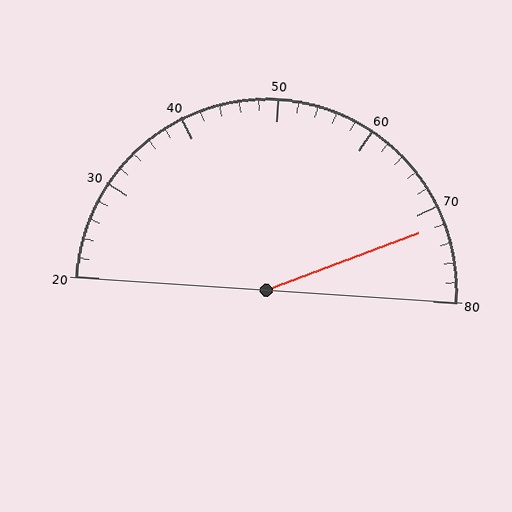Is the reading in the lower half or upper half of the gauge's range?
The reading is in the upper half of the range (20 to 80).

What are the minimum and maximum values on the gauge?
The gauge ranges from 20 to 80.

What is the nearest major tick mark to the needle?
The nearest major tick mark is 70.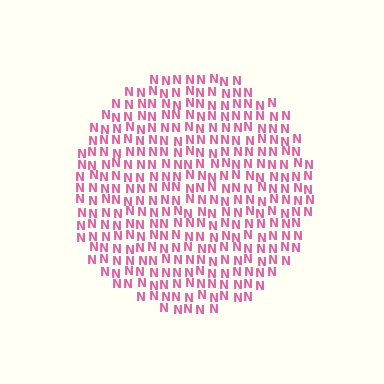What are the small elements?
The small elements are letter N's.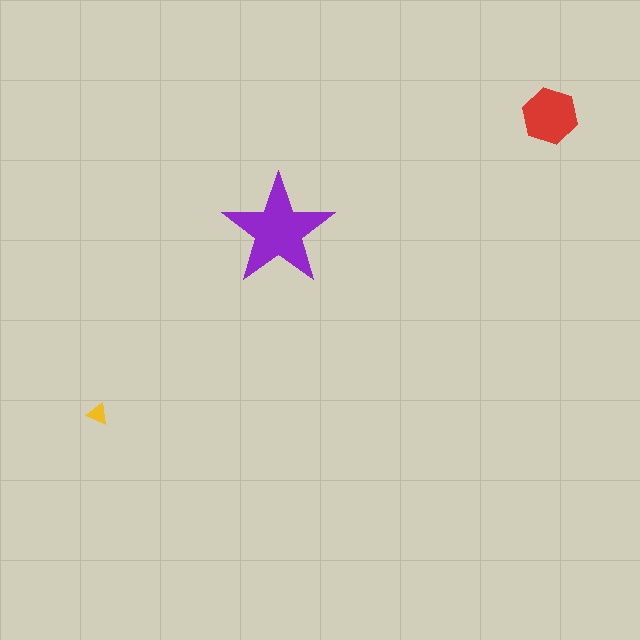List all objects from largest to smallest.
The purple star, the red hexagon, the yellow triangle.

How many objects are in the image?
There are 3 objects in the image.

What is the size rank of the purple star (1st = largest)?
1st.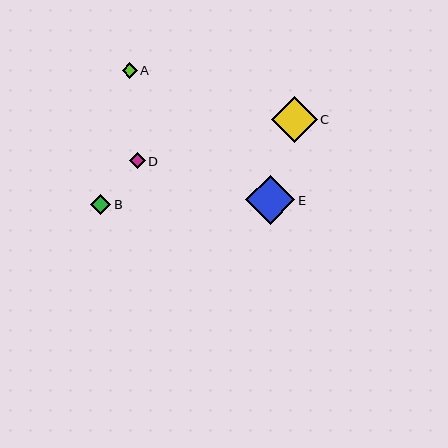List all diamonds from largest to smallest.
From largest to smallest: E, C, B, D, A.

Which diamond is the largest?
Diamond E is the largest with a size of approximately 49 pixels.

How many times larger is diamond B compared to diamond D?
Diamond B is approximately 1.3 times the size of diamond D.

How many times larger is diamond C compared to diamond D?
Diamond C is approximately 3.0 times the size of diamond D.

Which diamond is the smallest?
Diamond A is the smallest with a size of approximately 15 pixels.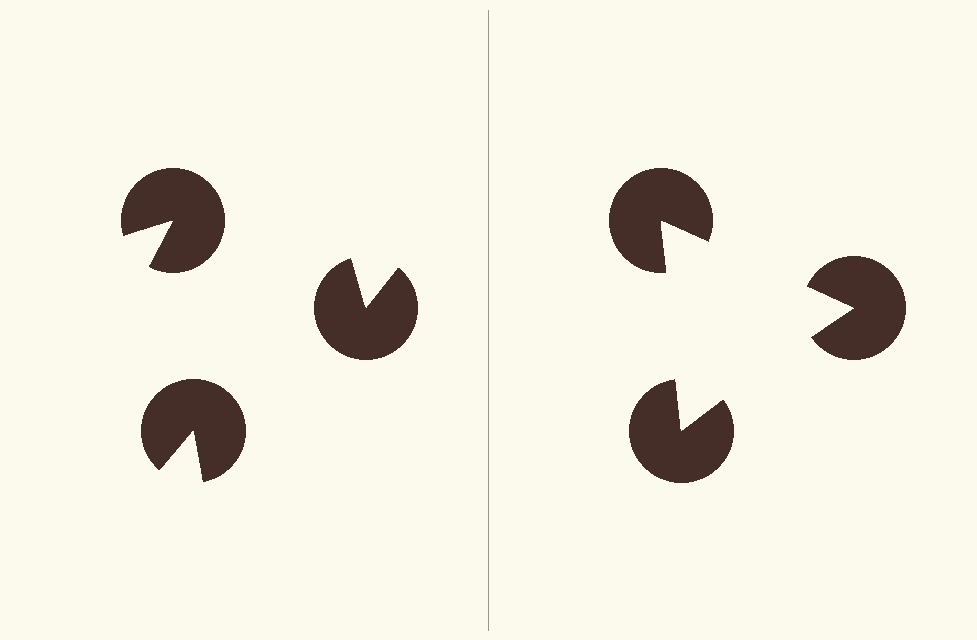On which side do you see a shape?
An illusory triangle appears on the right side. On the left side the wedge cuts are rotated, so no coherent shape forms.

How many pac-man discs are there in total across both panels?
6 — 3 on each side.